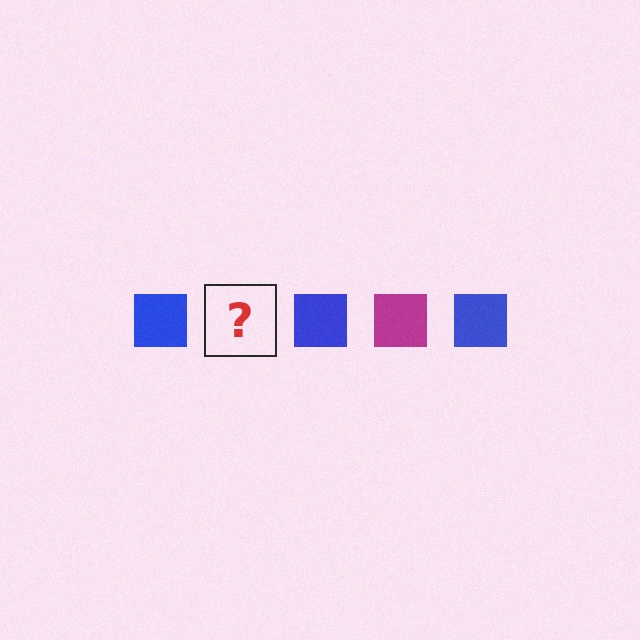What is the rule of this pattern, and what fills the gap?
The rule is that the pattern cycles through blue, magenta squares. The gap should be filled with a magenta square.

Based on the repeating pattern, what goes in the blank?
The blank should be a magenta square.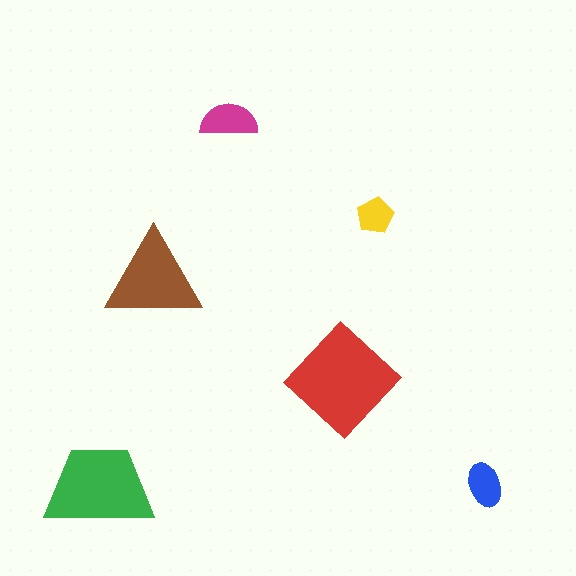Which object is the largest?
The red diamond.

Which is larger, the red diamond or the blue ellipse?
The red diamond.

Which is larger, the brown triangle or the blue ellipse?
The brown triangle.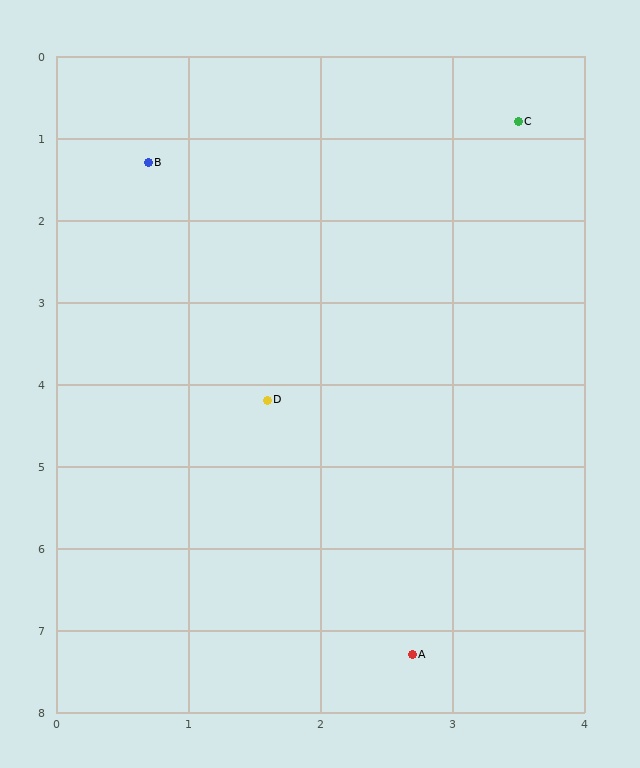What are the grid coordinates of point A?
Point A is at approximately (2.7, 7.3).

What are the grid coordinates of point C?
Point C is at approximately (3.5, 0.8).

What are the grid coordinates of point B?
Point B is at approximately (0.7, 1.3).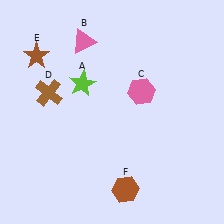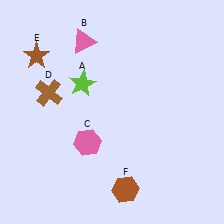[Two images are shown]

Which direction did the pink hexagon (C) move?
The pink hexagon (C) moved left.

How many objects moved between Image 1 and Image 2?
1 object moved between the two images.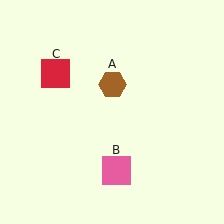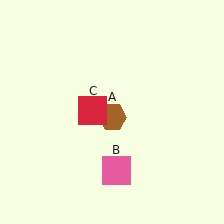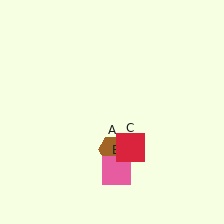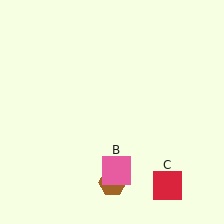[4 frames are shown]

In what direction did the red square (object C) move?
The red square (object C) moved down and to the right.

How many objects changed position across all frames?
2 objects changed position: brown hexagon (object A), red square (object C).